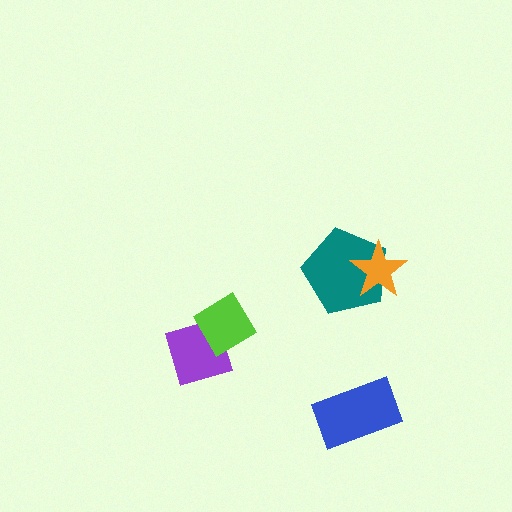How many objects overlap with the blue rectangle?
0 objects overlap with the blue rectangle.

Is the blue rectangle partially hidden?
No, no other shape covers it.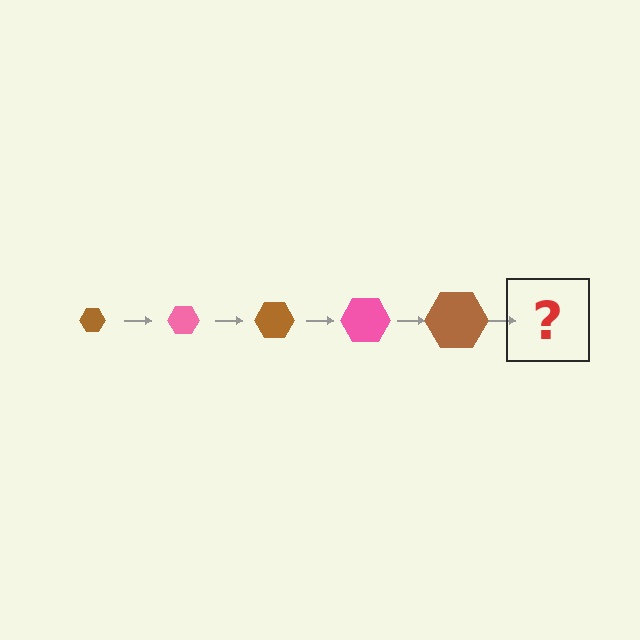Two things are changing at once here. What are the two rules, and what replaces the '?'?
The two rules are that the hexagon grows larger each step and the color cycles through brown and pink. The '?' should be a pink hexagon, larger than the previous one.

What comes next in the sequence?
The next element should be a pink hexagon, larger than the previous one.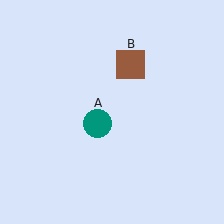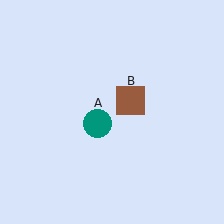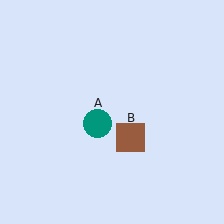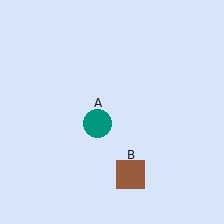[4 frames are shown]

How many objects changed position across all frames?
1 object changed position: brown square (object B).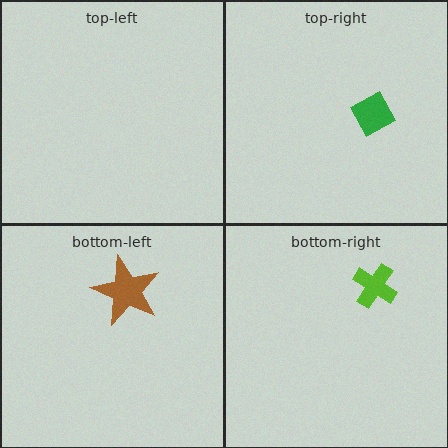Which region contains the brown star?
The bottom-left region.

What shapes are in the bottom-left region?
The brown star.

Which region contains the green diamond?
The top-right region.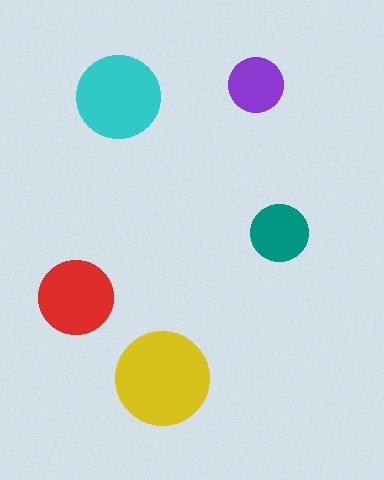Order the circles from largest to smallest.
the yellow one, the cyan one, the red one, the teal one, the purple one.